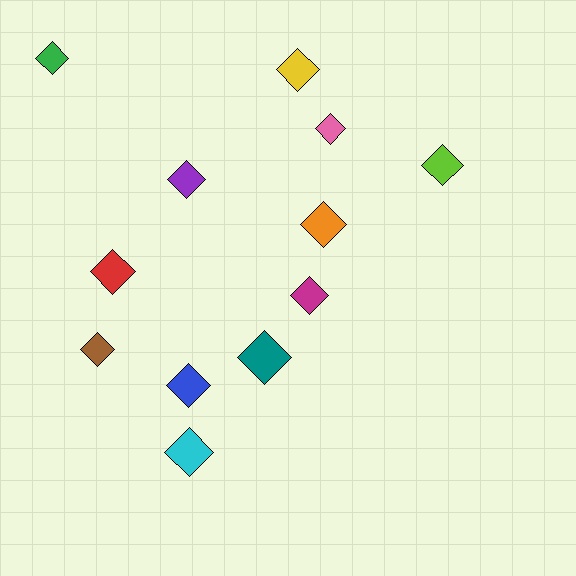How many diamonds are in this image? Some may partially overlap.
There are 12 diamonds.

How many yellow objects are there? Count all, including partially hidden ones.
There is 1 yellow object.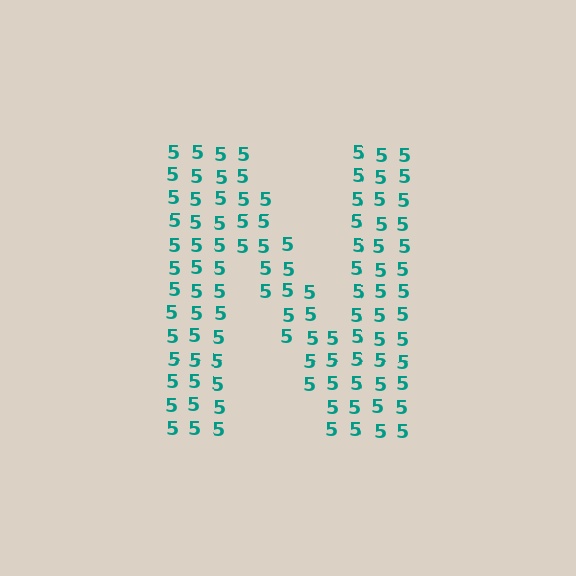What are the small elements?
The small elements are digit 5's.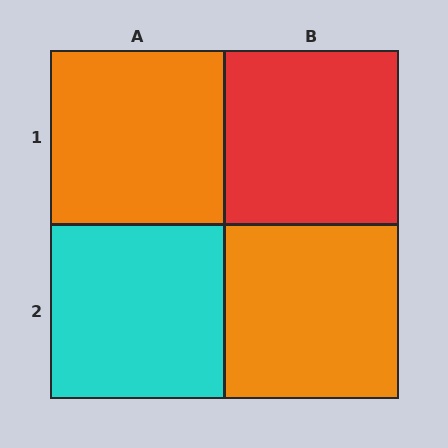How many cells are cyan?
1 cell is cyan.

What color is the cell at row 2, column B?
Orange.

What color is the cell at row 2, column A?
Cyan.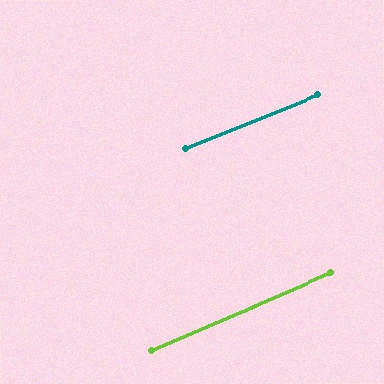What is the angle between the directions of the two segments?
Approximately 1 degree.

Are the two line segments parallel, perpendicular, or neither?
Parallel — their directions differ by only 1.2°.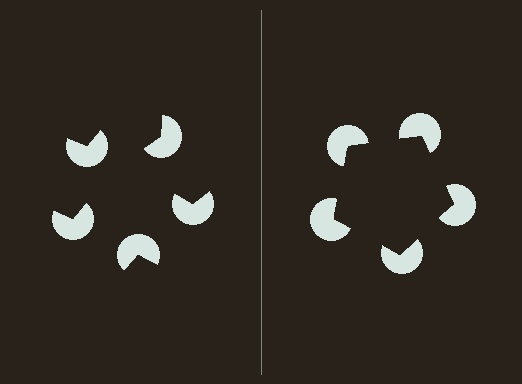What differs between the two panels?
The pac-man discs are positioned identically on both sides; only the wedge orientations differ. On the right they align to a pentagon; on the left they are misaligned.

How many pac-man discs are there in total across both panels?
10 — 5 on each side.